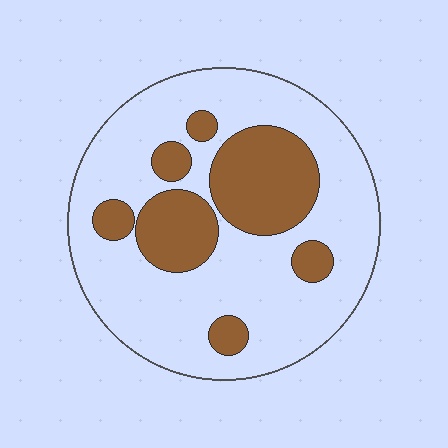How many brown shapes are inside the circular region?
7.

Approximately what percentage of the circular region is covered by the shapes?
Approximately 30%.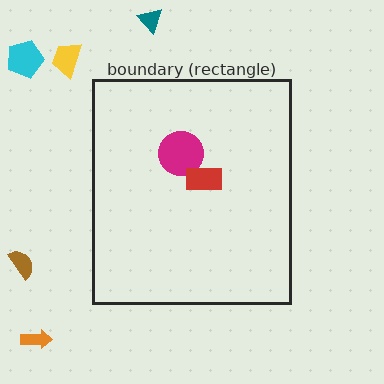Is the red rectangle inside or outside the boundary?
Inside.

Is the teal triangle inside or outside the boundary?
Outside.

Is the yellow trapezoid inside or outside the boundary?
Outside.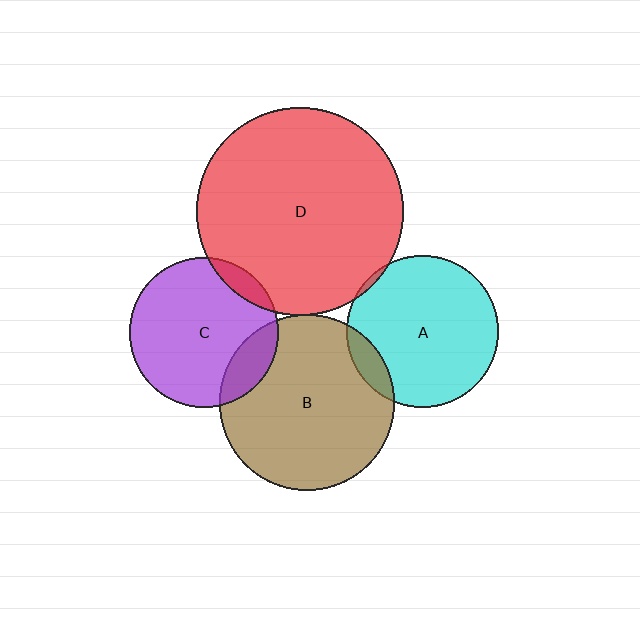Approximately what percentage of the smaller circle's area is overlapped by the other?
Approximately 10%.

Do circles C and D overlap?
Yes.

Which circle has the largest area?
Circle D (red).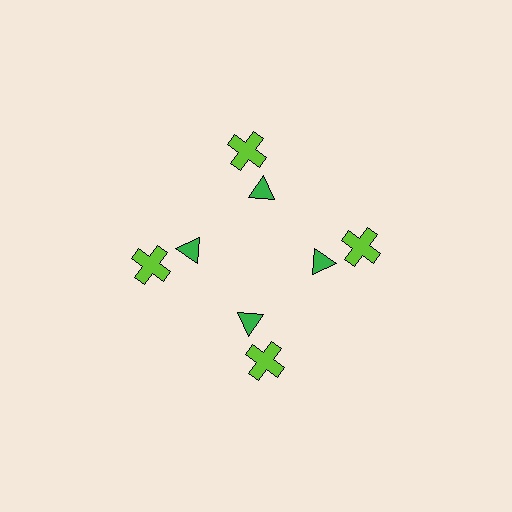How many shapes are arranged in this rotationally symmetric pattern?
There are 8 shapes, arranged in 4 groups of 2.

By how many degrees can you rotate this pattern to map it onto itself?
The pattern maps onto itself every 90 degrees of rotation.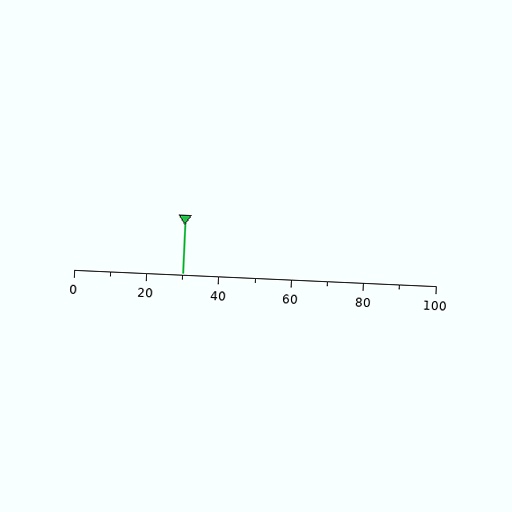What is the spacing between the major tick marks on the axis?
The major ticks are spaced 20 apart.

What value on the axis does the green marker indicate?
The marker indicates approximately 30.